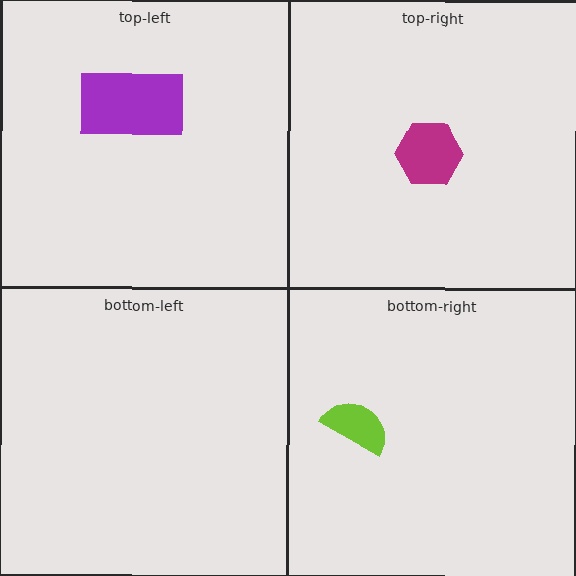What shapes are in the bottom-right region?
The lime semicircle.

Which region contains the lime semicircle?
The bottom-right region.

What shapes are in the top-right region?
The magenta hexagon.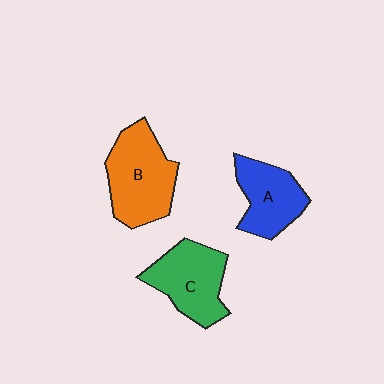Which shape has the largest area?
Shape B (orange).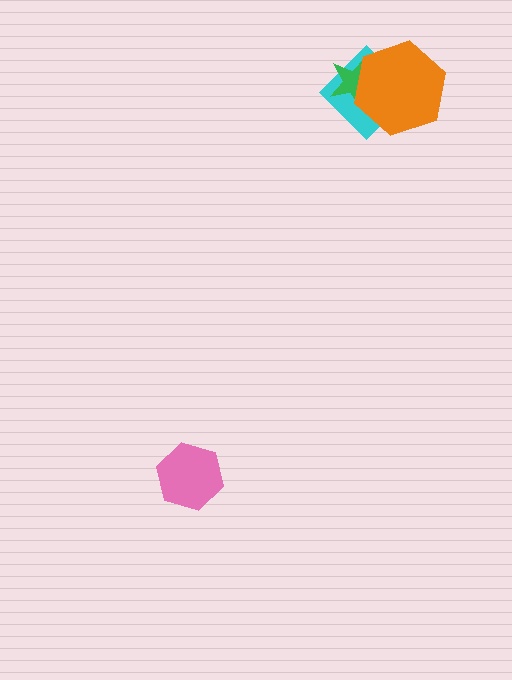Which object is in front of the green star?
The orange hexagon is in front of the green star.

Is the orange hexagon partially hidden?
No, no other shape covers it.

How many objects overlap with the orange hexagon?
2 objects overlap with the orange hexagon.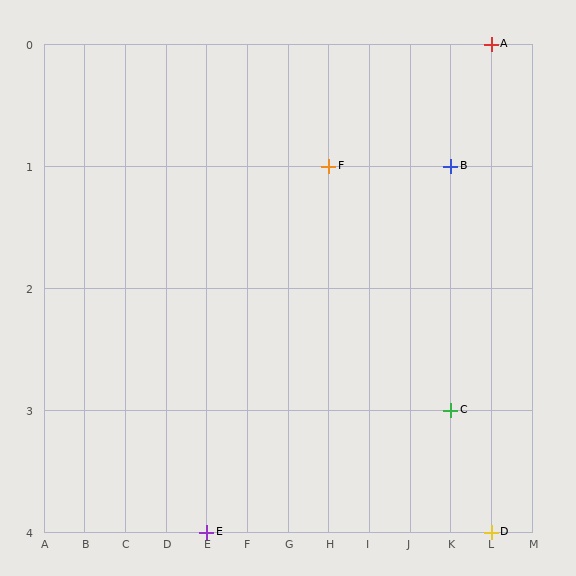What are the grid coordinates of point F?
Point F is at grid coordinates (H, 1).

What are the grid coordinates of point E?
Point E is at grid coordinates (E, 4).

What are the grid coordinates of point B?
Point B is at grid coordinates (K, 1).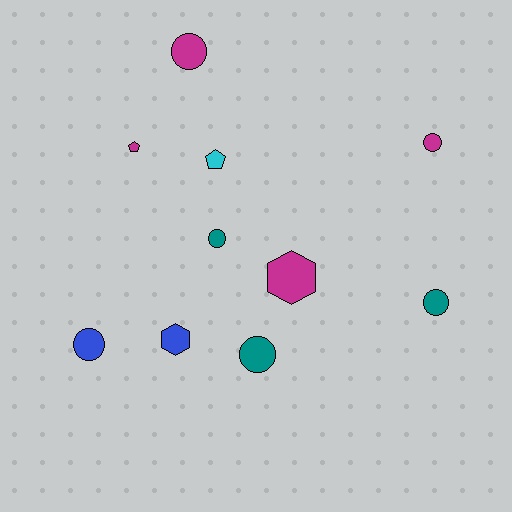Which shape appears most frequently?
Circle, with 6 objects.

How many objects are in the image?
There are 10 objects.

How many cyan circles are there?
There are no cyan circles.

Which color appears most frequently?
Magenta, with 4 objects.